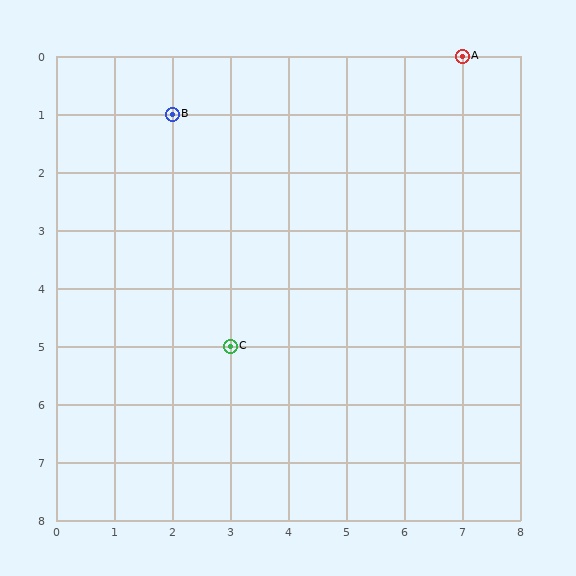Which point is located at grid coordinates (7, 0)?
Point A is at (7, 0).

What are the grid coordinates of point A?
Point A is at grid coordinates (7, 0).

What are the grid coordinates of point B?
Point B is at grid coordinates (2, 1).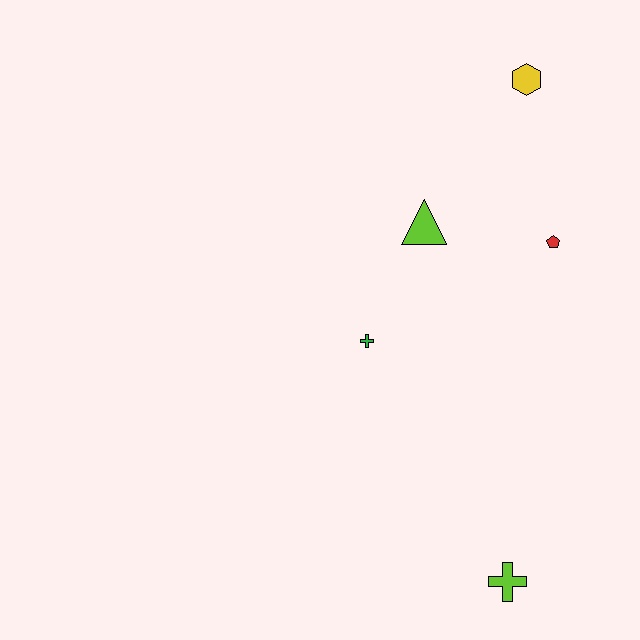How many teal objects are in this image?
There are no teal objects.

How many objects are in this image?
There are 5 objects.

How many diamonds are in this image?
There are no diamonds.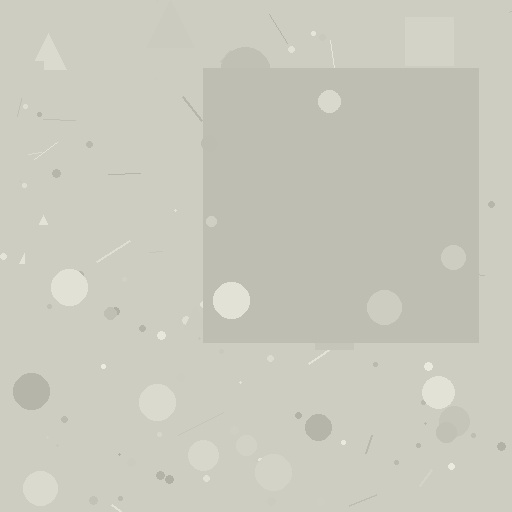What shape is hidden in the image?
A square is hidden in the image.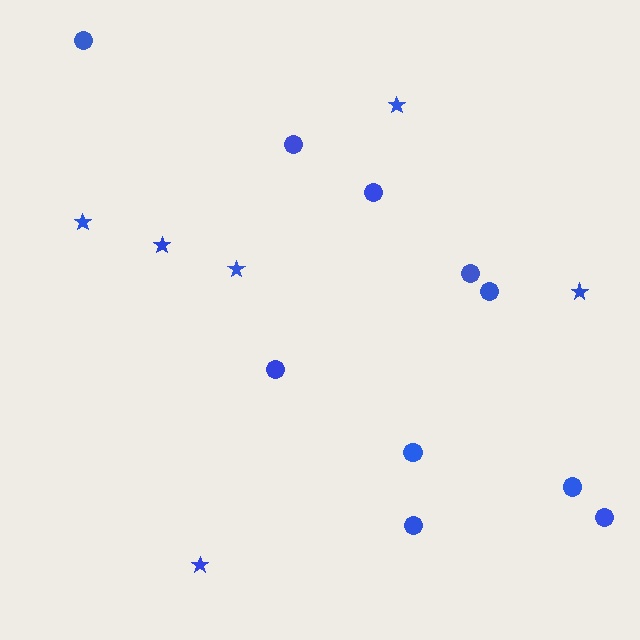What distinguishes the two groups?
There are 2 groups: one group of circles (10) and one group of stars (6).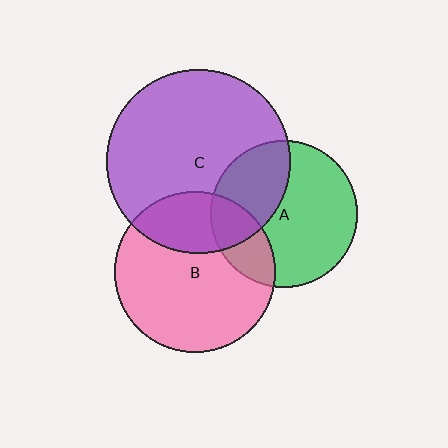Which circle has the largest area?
Circle C (purple).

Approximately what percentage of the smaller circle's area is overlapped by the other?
Approximately 30%.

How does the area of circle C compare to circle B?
Approximately 1.3 times.